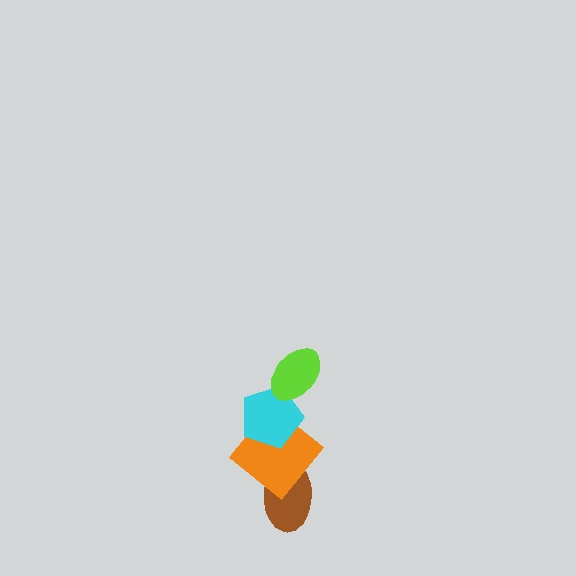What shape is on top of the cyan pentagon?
The lime ellipse is on top of the cyan pentagon.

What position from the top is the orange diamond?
The orange diamond is 3rd from the top.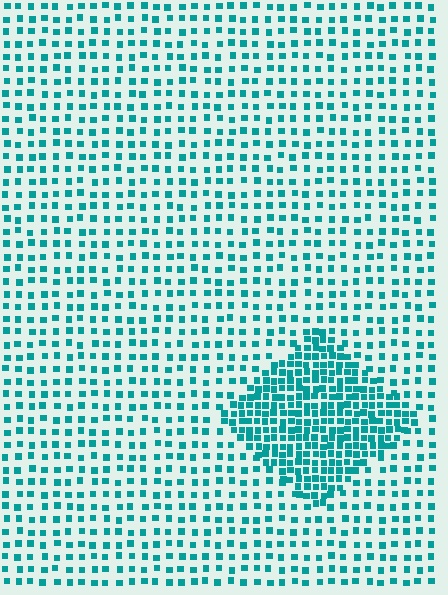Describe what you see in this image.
The image contains small teal elements arranged at two different densities. A diamond-shaped region is visible where the elements are more densely packed than the surrounding area.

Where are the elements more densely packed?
The elements are more densely packed inside the diamond boundary.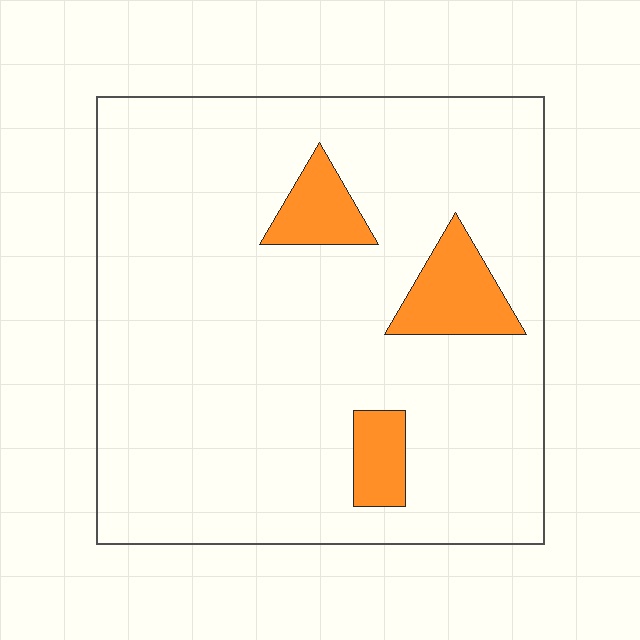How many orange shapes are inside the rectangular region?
3.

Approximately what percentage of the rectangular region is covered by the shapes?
Approximately 10%.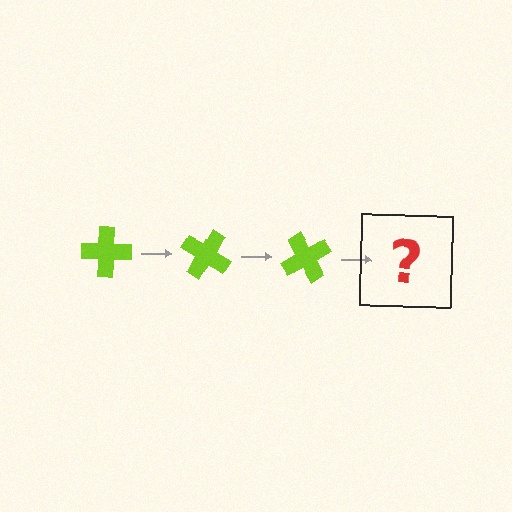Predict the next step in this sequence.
The next step is a lime cross rotated 90 degrees.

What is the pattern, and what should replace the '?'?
The pattern is that the cross rotates 30 degrees each step. The '?' should be a lime cross rotated 90 degrees.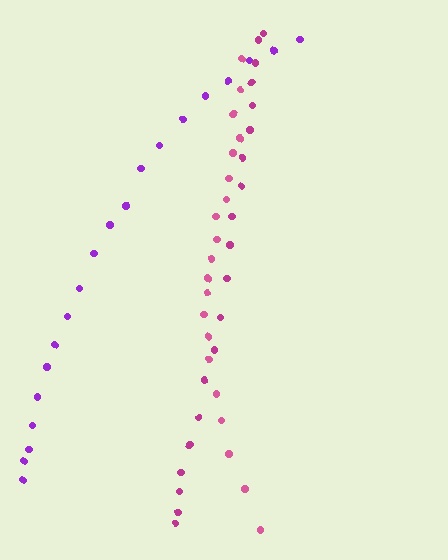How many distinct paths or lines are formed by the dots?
There are 3 distinct paths.